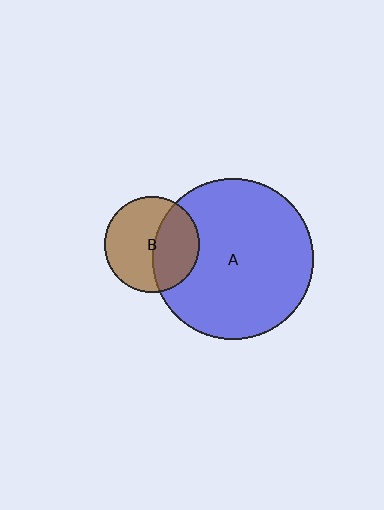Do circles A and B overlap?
Yes.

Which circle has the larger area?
Circle A (blue).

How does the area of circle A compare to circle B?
Approximately 2.8 times.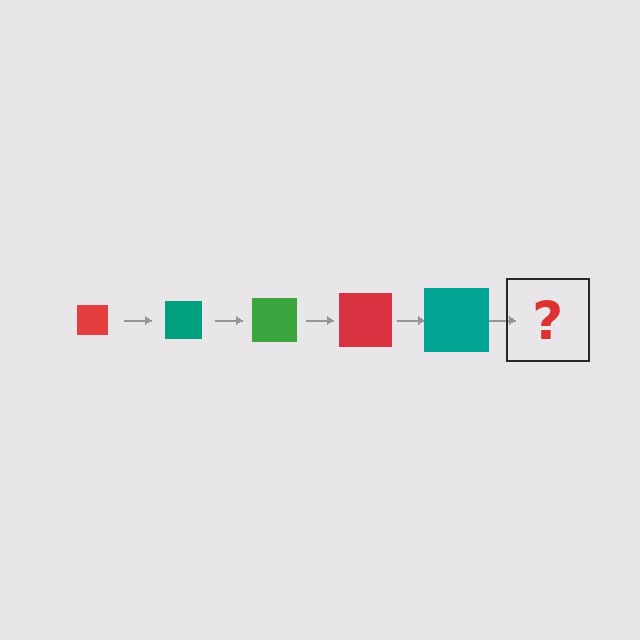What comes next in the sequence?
The next element should be a green square, larger than the previous one.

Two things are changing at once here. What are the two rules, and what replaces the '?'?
The two rules are that the square grows larger each step and the color cycles through red, teal, and green. The '?' should be a green square, larger than the previous one.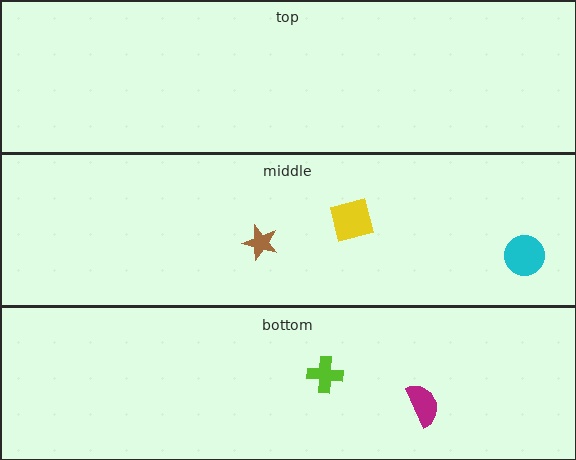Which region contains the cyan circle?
The middle region.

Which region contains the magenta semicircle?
The bottom region.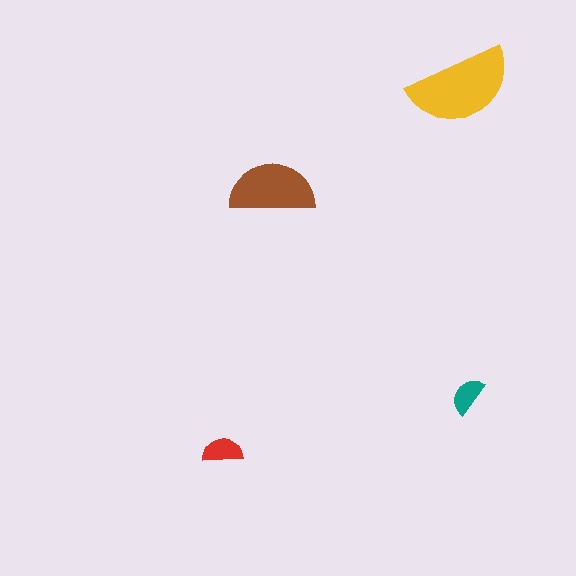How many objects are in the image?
There are 4 objects in the image.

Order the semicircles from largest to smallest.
the yellow one, the brown one, the red one, the teal one.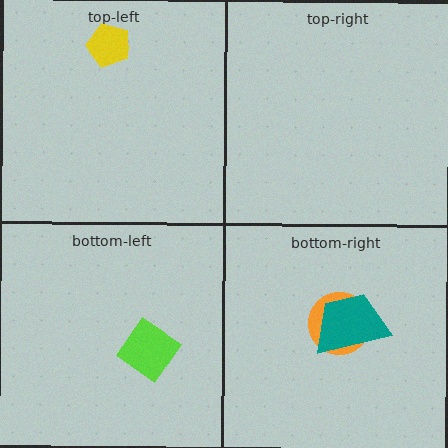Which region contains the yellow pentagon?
The top-left region.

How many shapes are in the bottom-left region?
1.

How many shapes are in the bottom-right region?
2.